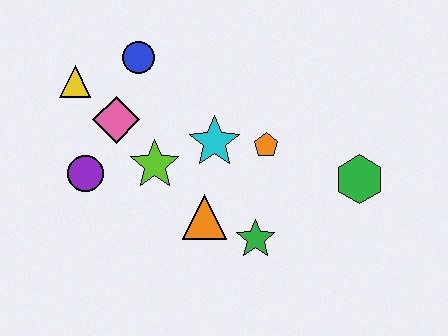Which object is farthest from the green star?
The yellow triangle is farthest from the green star.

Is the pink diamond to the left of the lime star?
Yes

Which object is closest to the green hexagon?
The orange pentagon is closest to the green hexagon.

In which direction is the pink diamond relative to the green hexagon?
The pink diamond is to the left of the green hexagon.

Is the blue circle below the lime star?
No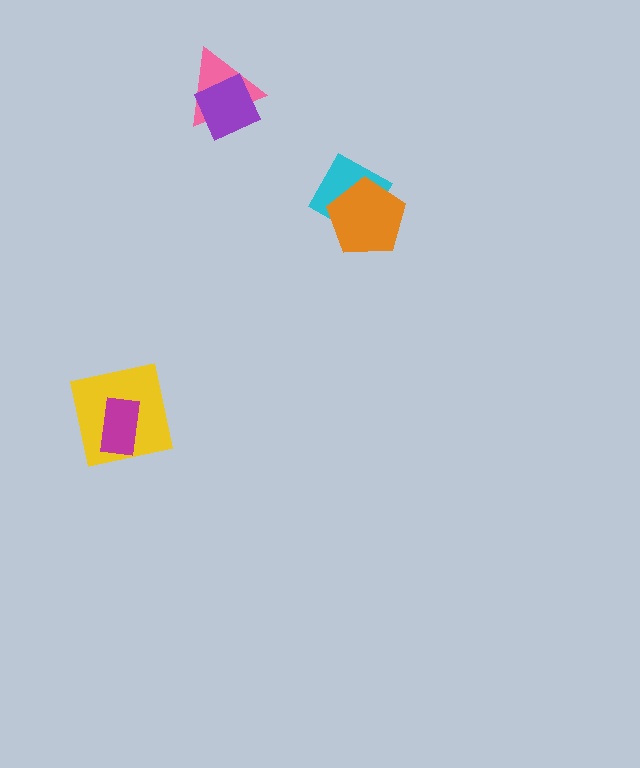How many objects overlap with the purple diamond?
1 object overlaps with the purple diamond.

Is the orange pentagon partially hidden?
No, no other shape covers it.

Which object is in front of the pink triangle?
The purple diamond is in front of the pink triangle.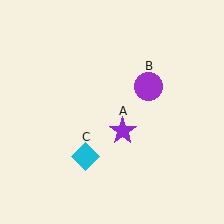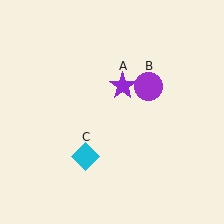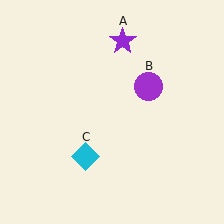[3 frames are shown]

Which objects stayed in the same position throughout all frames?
Purple circle (object B) and cyan diamond (object C) remained stationary.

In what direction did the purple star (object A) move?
The purple star (object A) moved up.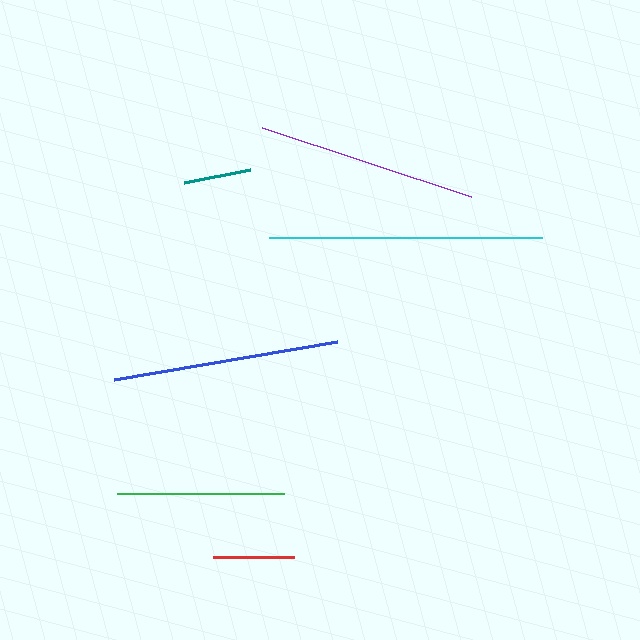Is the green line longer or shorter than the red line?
The green line is longer than the red line.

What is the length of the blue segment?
The blue segment is approximately 226 pixels long.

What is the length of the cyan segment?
The cyan segment is approximately 273 pixels long.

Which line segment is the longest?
The cyan line is the longest at approximately 273 pixels.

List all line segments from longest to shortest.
From longest to shortest: cyan, blue, purple, green, red, teal.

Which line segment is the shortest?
The teal line is the shortest at approximately 67 pixels.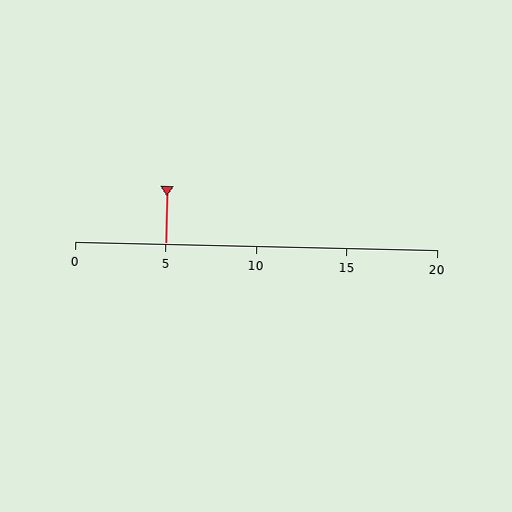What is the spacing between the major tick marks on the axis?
The major ticks are spaced 5 apart.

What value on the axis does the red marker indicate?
The marker indicates approximately 5.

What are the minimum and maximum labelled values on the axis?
The axis runs from 0 to 20.